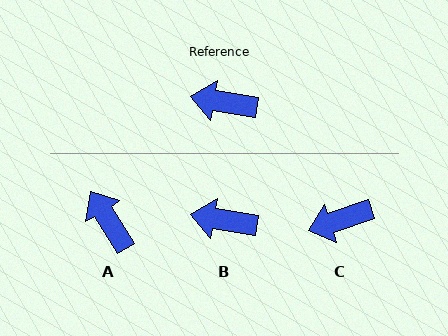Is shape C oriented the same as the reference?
No, it is off by about 28 degrees.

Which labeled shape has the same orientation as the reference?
B.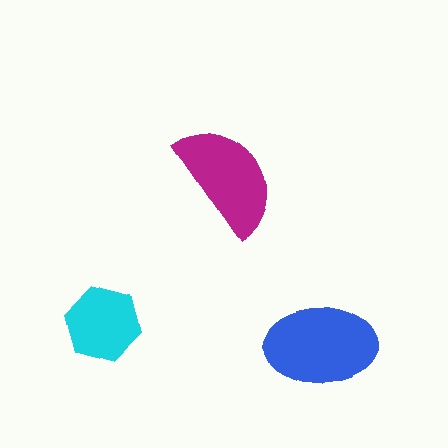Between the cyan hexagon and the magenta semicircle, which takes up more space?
The magenta semicircle.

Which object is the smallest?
The cyan hexagon.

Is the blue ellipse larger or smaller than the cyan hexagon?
Larger.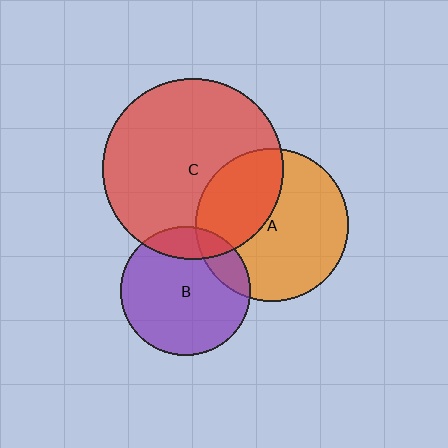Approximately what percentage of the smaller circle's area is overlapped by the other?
Approximately 35%.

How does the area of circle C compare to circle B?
Approximately 2.0 times.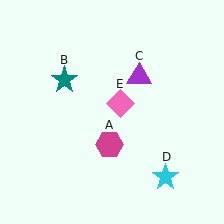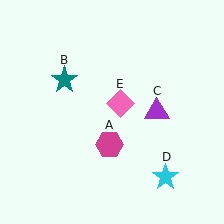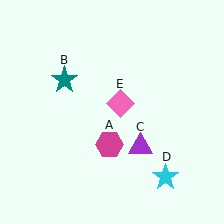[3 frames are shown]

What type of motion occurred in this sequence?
The purple triangle (object C) rotated clockwise around the center of the scene.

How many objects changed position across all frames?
1 object changed position: purple triangle (object C).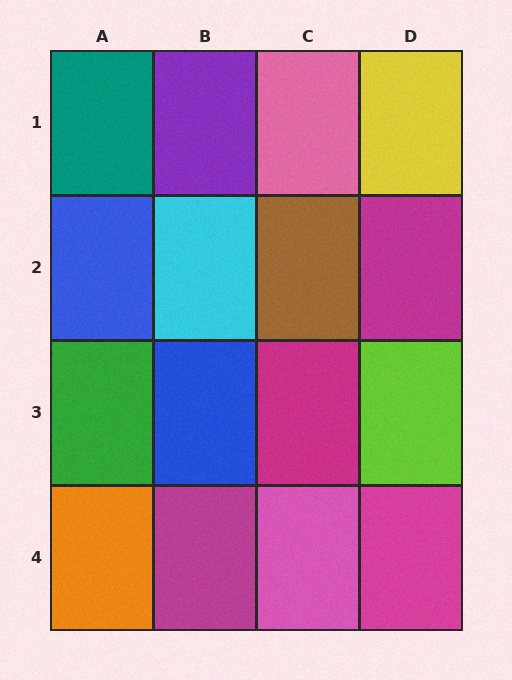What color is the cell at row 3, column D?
Lime.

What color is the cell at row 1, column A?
Teal.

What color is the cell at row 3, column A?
Green.